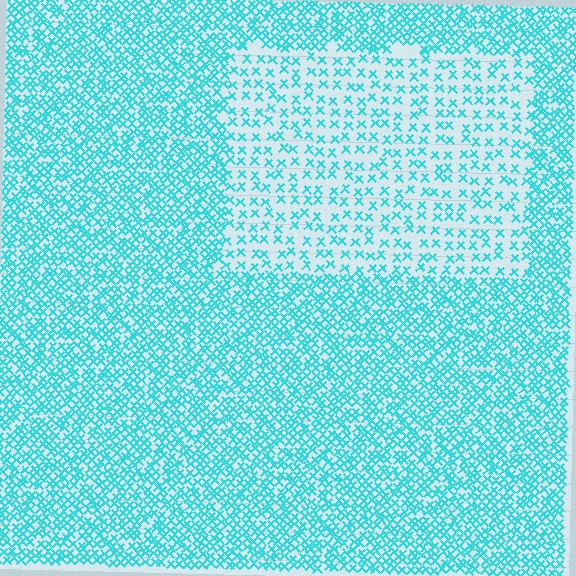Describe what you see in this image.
The image contains small cyan elements arranged at two different densities. A rectangle-shaped region is visible where the elements are less densely packed than the surrounding area.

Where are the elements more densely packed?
The elements are more densely packed outside the rectangle boundary.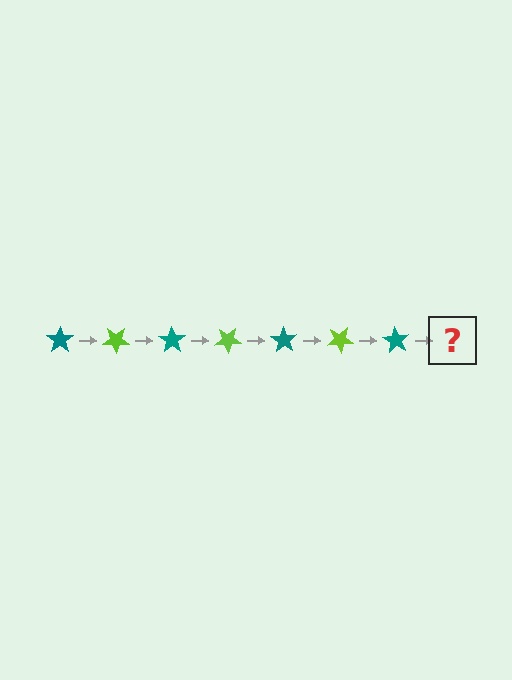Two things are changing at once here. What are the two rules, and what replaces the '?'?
The two rules are that it rotates 35 degrees each step and the color cycles through teal and lime. The '?' should be a lime star, rotated 245 degrees from the start.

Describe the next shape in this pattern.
It should be a lime star, rotated 245 degrees from the start.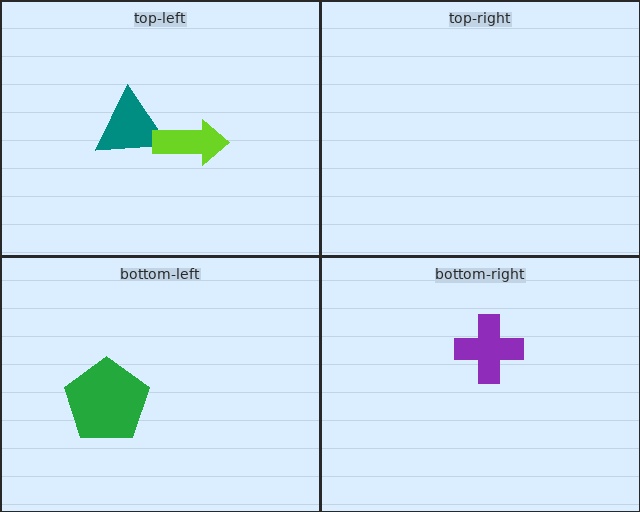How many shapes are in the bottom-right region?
1.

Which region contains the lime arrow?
The top-left region.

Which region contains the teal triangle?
The top-left region.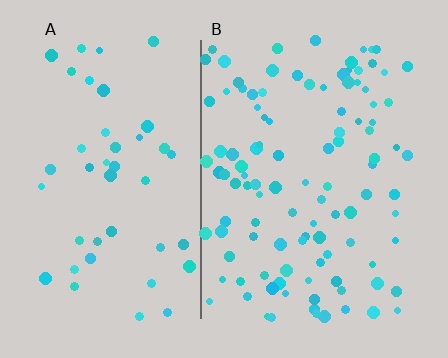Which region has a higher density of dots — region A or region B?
B (the right).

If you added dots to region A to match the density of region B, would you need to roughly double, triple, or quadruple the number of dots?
Approximately double.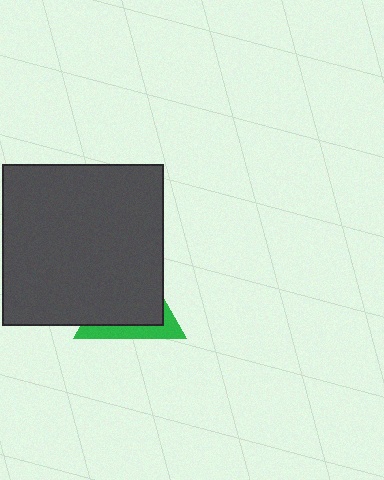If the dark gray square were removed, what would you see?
You would see the complete green triangle.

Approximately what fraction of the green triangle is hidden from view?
Roughly 70% of the green triangle is hidden behind the dark gray square.